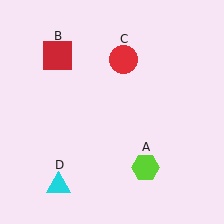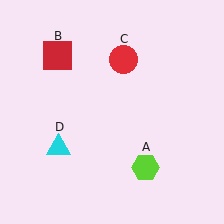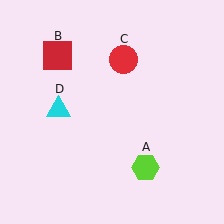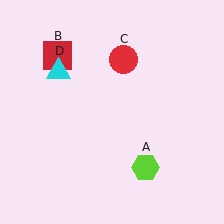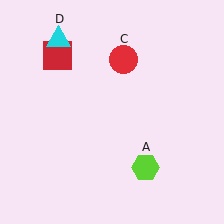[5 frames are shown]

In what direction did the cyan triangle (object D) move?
The cyan triangle (object D) moved up.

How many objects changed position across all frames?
1 object changed position: cyan triangle (object D).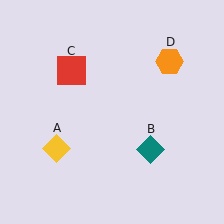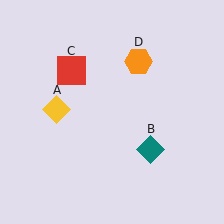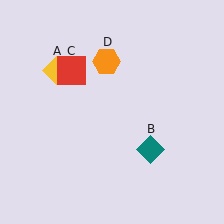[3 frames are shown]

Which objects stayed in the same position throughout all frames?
Teal diamond (object B) and red square (object C) remained stationary.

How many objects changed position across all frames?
2 objects changed position: yellow diamond (object A), orange hexagon (object D).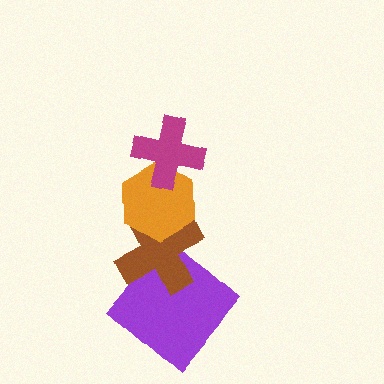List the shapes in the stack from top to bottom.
From top to bottom: the magenta cross, the orange hexagon, the brown cross, the purple diamond.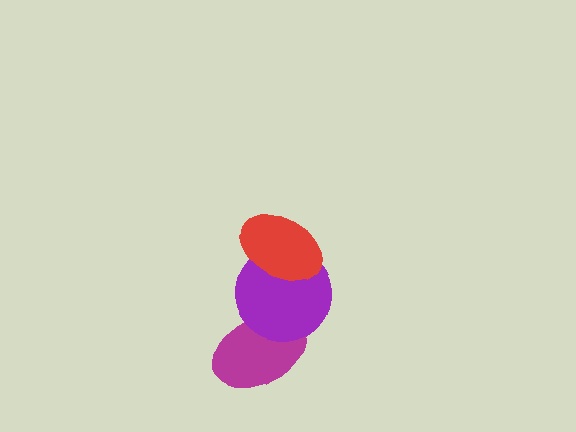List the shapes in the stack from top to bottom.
From top to bottom: the red ellipse, the purple circle, the magenta ellipse.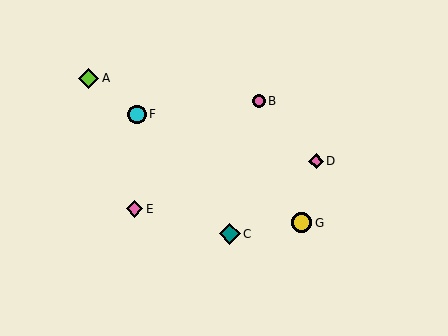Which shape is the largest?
The teal diamond (labeled C) is the largest.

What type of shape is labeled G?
Shape G is a yellow circle.